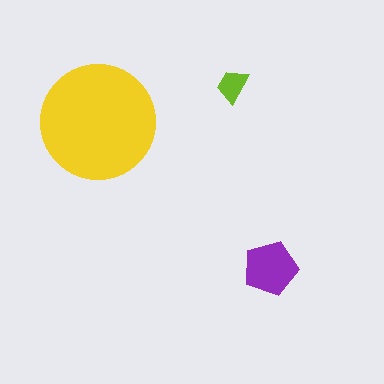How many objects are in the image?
There are 3 objects in the image.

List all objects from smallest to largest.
The lime trapezoid, the purple pentagon, the yellow circle.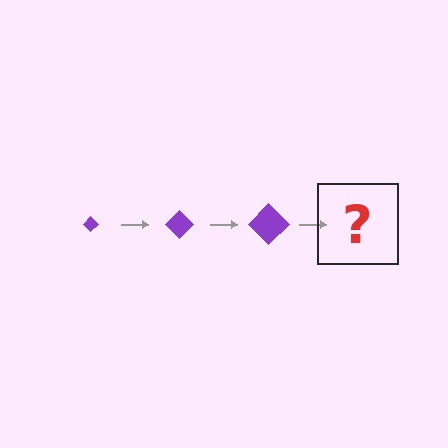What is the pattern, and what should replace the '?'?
The pattern is that the diamond gets progressively larger each step. The '?' should be a purple diamond, larger than the previous one.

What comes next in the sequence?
The next element should be a purple diamond, larger than the previous one.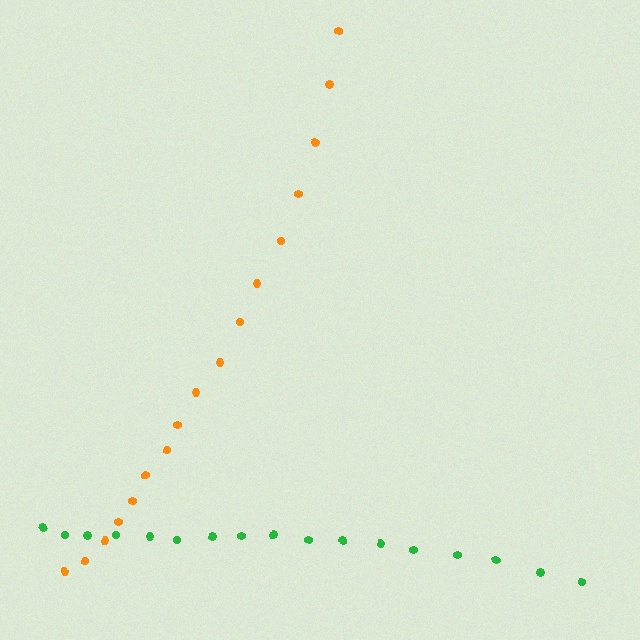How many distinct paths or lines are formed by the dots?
There are 2 distinct paths.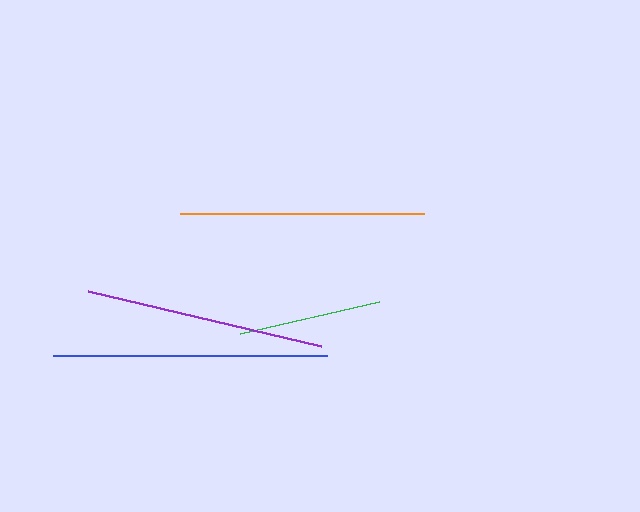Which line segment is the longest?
The blue line is the longest at approximately 273 pixels.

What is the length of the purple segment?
The purple segment is approximately 239 pixels long.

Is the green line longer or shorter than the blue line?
The blue line is longer than the green line.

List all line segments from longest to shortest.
From longest to shortest: blue, orange, purple, green.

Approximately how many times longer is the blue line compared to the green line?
The blue line is approximately 1.9 times the length of the green line.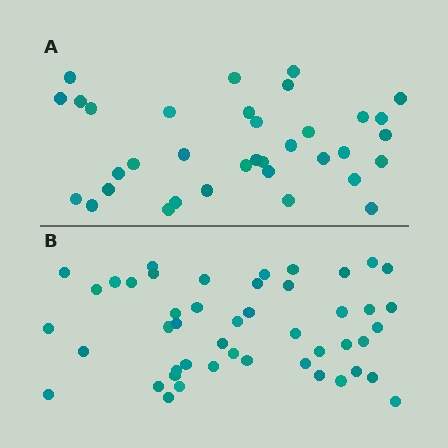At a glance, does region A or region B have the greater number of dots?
Region B (the bottom region) has more dots.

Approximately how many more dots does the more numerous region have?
Region B has roughly 12 or so more dots than region A.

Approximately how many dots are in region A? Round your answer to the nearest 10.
About 40 dots. (The exact count is 35, which rounds to 40.)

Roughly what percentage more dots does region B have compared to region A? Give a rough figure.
About 35% more.